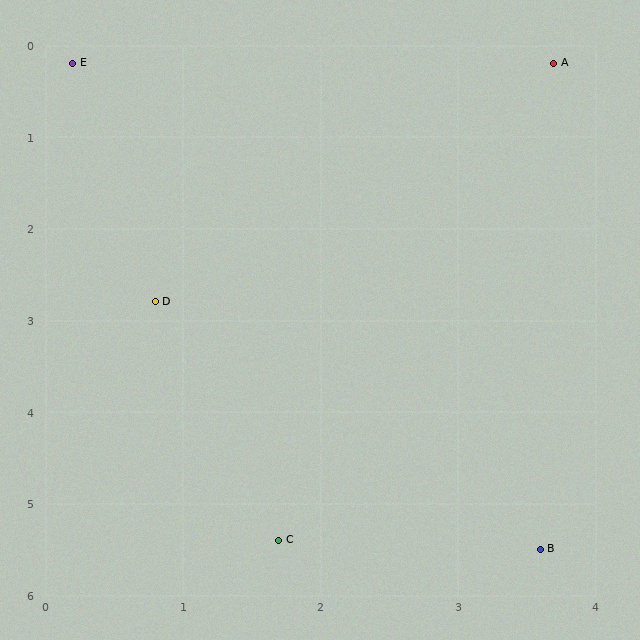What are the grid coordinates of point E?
Point E is at approximately (0.2, 0.2).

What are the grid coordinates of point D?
Point D is at approximately (0.8, 2.8).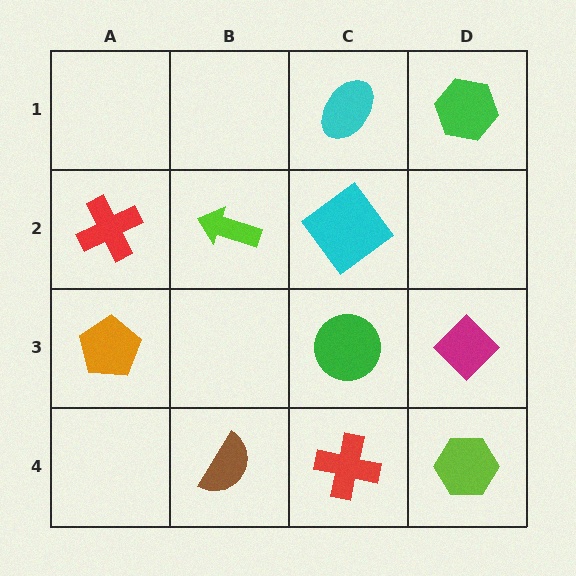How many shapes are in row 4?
3 shapes.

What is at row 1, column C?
A cyan ellipse.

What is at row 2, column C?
A cyan diamond.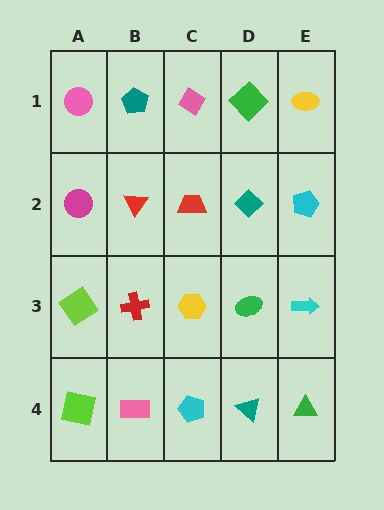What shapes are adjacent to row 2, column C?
A pink diamond (row 1, column C), a yellow hexagon (row 3, column C), a red triangle (row 2, column B), a teal diamond (row 2, column D).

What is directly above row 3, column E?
A cyan pentagon.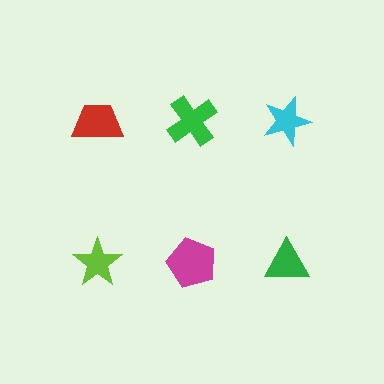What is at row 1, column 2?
A green cross.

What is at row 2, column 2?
A magenta pentagon.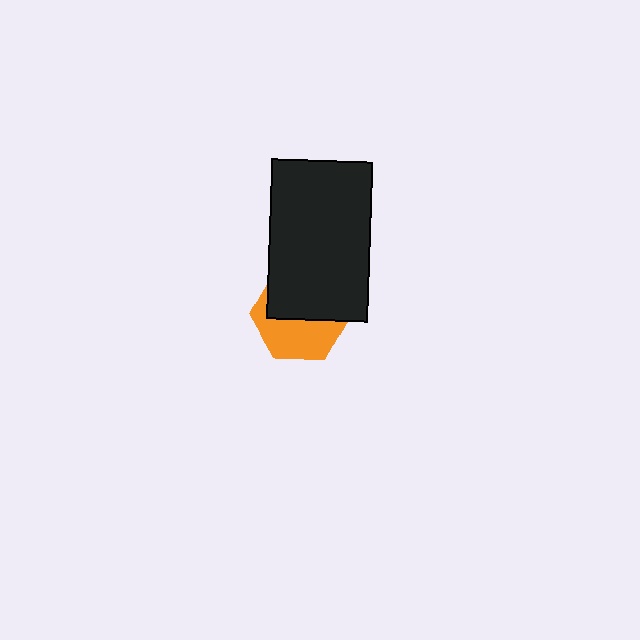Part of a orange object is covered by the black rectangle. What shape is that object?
It is a hexagon.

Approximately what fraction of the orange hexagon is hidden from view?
Roughly 54% of the orange hexagon is hidden behind the black rectangle.